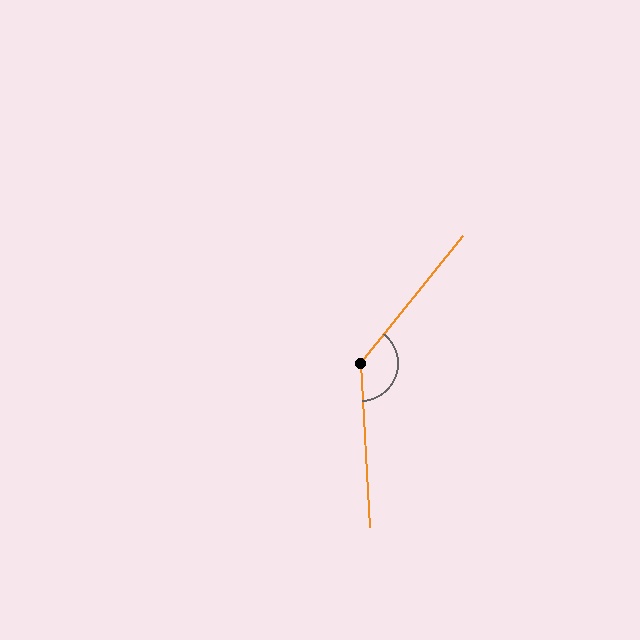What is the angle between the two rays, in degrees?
Approximately 138 degrees.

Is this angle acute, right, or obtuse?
It is obtuse.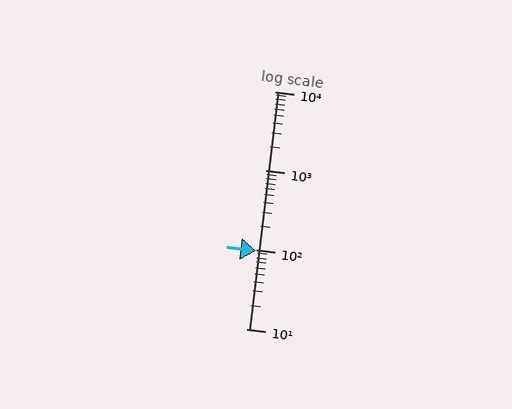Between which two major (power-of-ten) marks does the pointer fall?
The pointer is between 10 and 100.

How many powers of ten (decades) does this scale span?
The scale spans 3 decades, from 10 to 10000.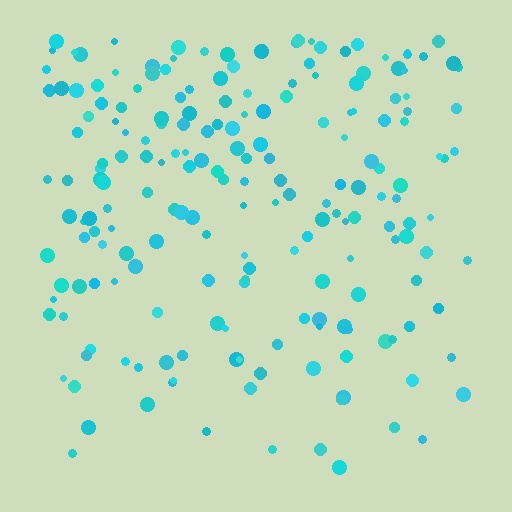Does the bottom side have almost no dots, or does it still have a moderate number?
Still a moderate number, just noticeably fewer than the top.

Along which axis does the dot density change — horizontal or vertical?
Vertical.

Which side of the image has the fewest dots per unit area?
The bottom.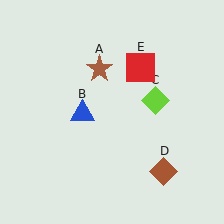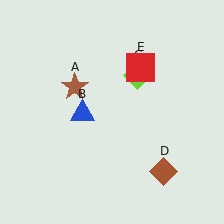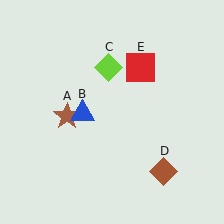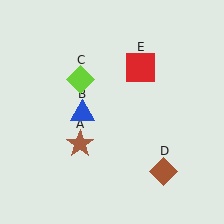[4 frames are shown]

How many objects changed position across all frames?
2 objects changed position: brown star (object A), lime diamond (object C).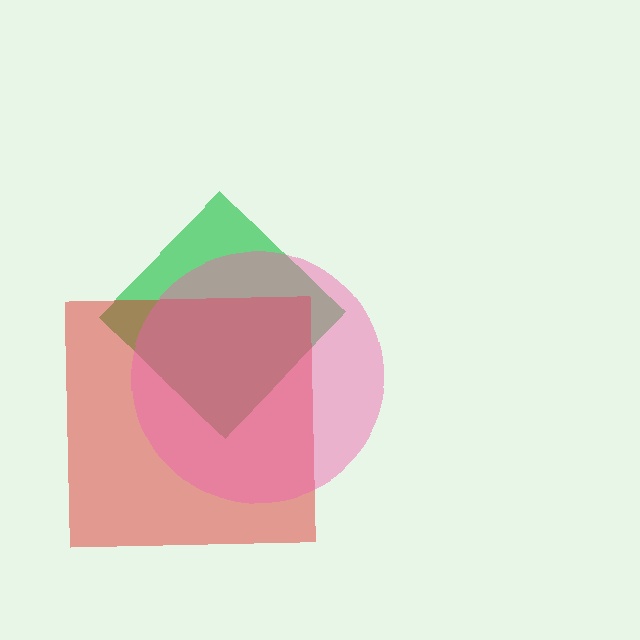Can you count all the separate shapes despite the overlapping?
Yes, there are 3 separate shapes.